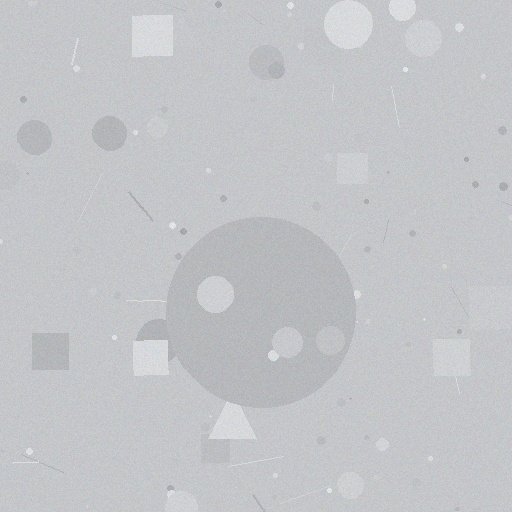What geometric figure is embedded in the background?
A circle is embedded in the background.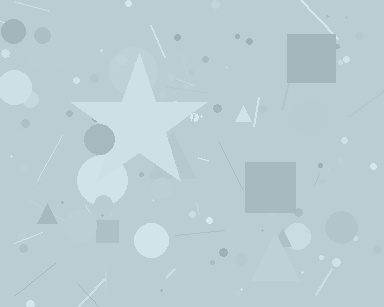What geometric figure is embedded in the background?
A star is embedded in the background.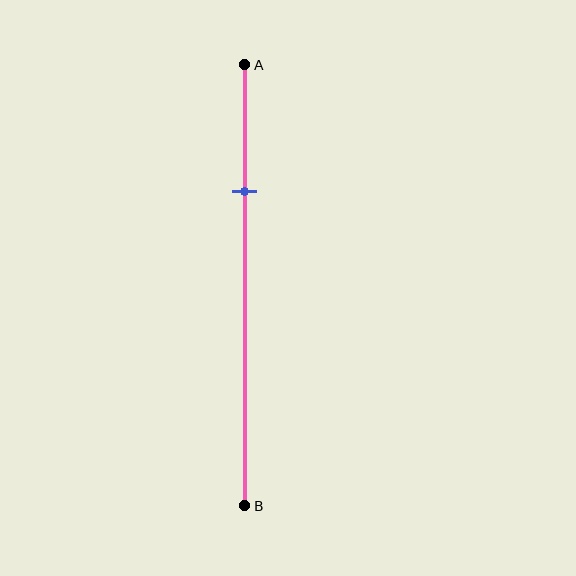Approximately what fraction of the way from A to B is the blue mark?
The blue mark is approximately 30% of the way from A to B.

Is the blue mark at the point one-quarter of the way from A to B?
No, the mark is at about 30% from A, not at the 25% one-quarter point.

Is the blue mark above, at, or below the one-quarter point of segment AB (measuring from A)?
The blue mark is below the one-quarter point of segment AB.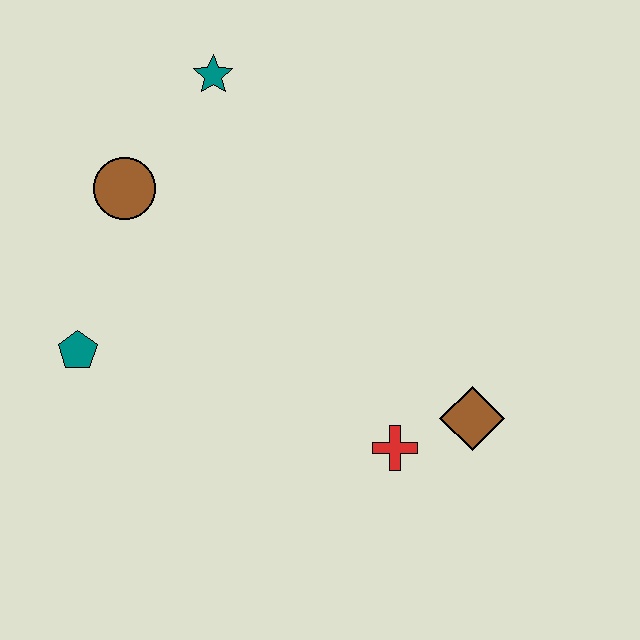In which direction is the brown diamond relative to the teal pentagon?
The brown diamond is to the right of the teal pentagon.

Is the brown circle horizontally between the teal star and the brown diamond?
No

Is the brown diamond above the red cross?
Yes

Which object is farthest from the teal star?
The brown diamond is farthest from the teal star.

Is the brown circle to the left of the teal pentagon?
No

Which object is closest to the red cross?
The brown diamond is closest to the red cross.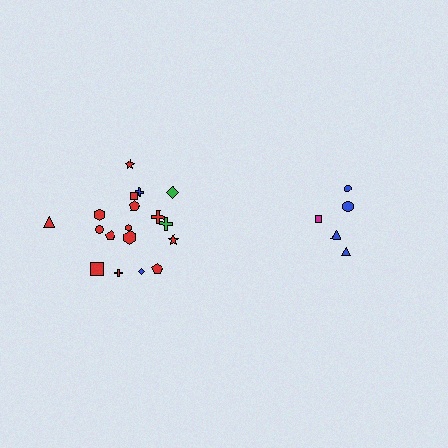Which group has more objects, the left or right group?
The left group.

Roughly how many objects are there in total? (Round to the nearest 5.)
Roughly 25 objects in total.